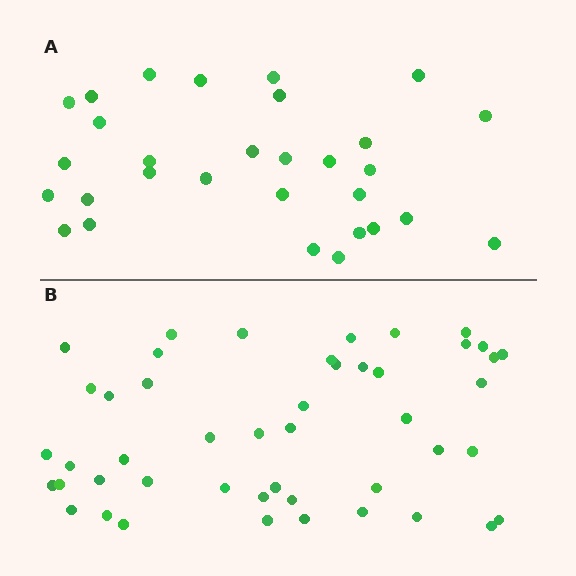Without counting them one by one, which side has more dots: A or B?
Region B (the bottom region) has more dots.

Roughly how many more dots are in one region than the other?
Region B has approximately 15 more dots than region A.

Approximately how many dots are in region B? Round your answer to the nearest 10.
About 50 dots. (The exact count is 47, which rounds to 50.)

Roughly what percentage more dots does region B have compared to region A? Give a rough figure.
About 55% more.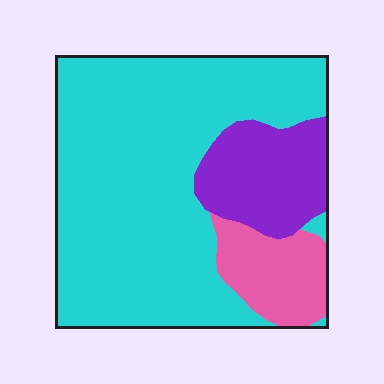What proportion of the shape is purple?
Purple takes up about one sixth (1/6) of the shape.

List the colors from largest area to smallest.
From largest to smallest: cyan, purple, pink.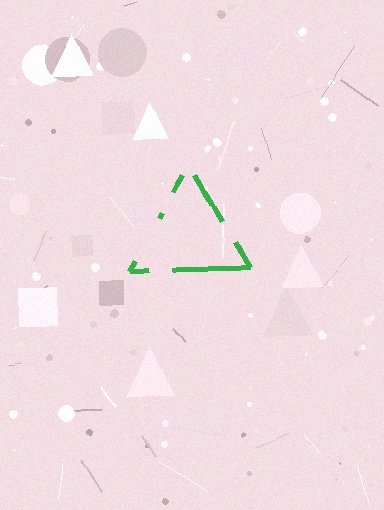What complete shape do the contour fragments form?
The contour fragments form a triangle.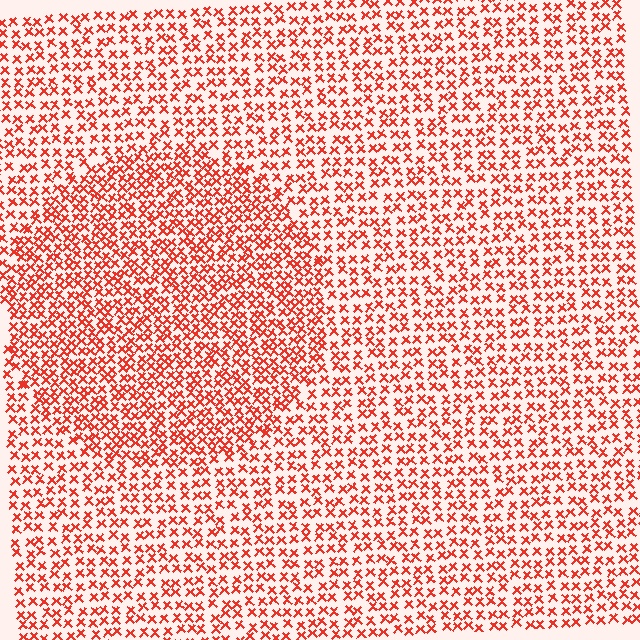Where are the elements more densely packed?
The elements are more densely packed inside the circle boundary.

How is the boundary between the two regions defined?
The boundary is defined by a change in element density (approximately 1.6x ratio). All elements are the same color, size, and shape.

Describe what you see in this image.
The image contains small red elements arranged at two different densities. A circle-shaped region is visible where the elements are more densely packed than the surrounding area.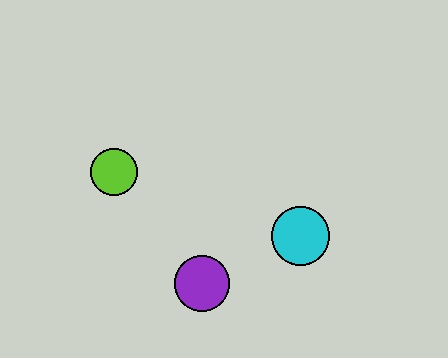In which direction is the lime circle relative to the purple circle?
The lime circle is above the purple circle.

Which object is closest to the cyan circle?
The purple circle is closest to the cyan circle.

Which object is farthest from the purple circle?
The lime circle is farthest from the purple circle.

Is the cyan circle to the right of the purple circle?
Yes